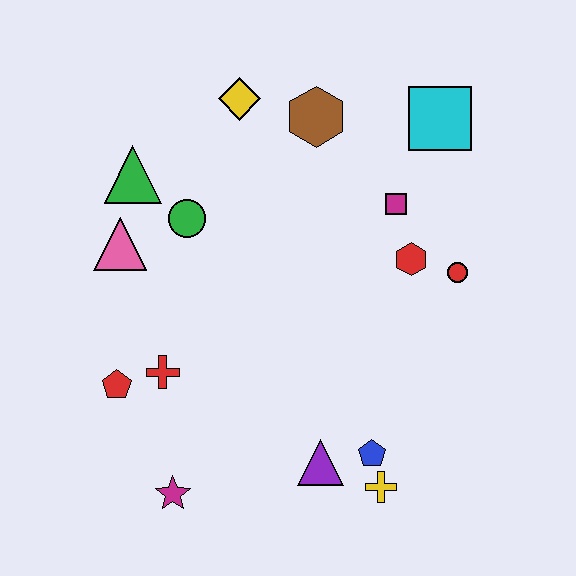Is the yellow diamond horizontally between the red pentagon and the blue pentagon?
Yes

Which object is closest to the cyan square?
The magenta square is closest to the cyan square.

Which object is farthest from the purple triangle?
The yellow diamond is farthest from the purple triangle.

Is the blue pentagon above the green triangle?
No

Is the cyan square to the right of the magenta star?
Yes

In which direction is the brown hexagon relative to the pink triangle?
The brown hexagon is to the right of the pink triangle.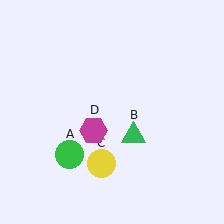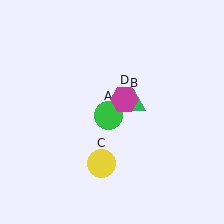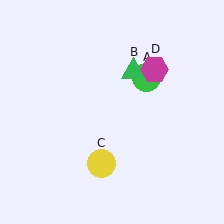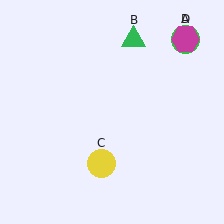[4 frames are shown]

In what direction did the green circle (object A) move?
The green circle (object A) moved up and to the right.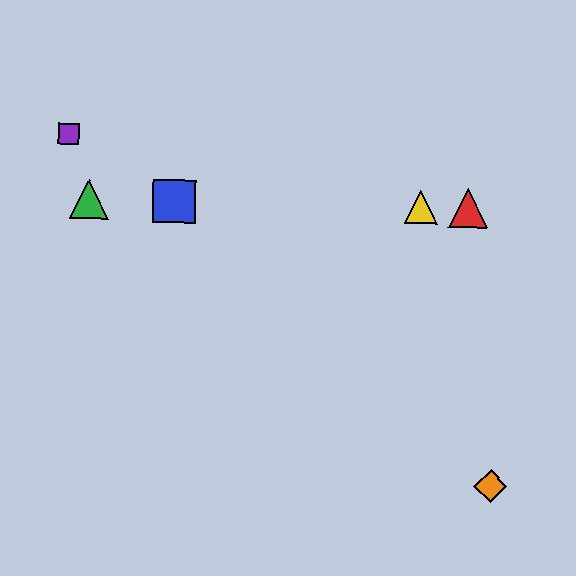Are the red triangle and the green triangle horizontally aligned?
Yes, both are at y≈208.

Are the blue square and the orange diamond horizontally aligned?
No, the blue square is at y≈201 and the orange diamond is at y≈486.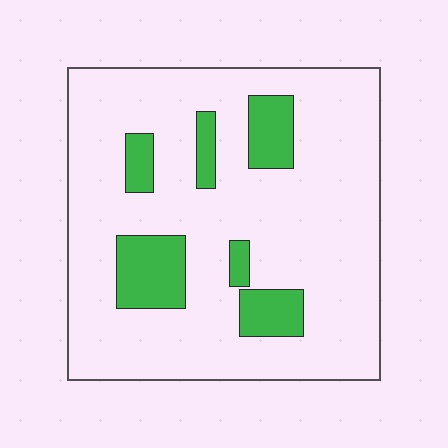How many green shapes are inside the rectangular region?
6.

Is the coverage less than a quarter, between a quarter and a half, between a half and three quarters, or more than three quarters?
Less than a quarter.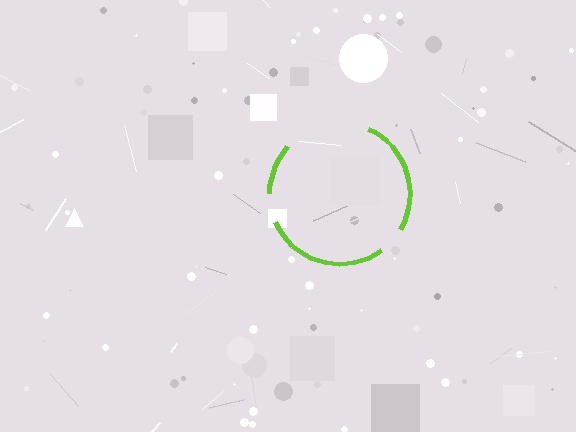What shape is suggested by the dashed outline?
The dashed outline suggests a circle.